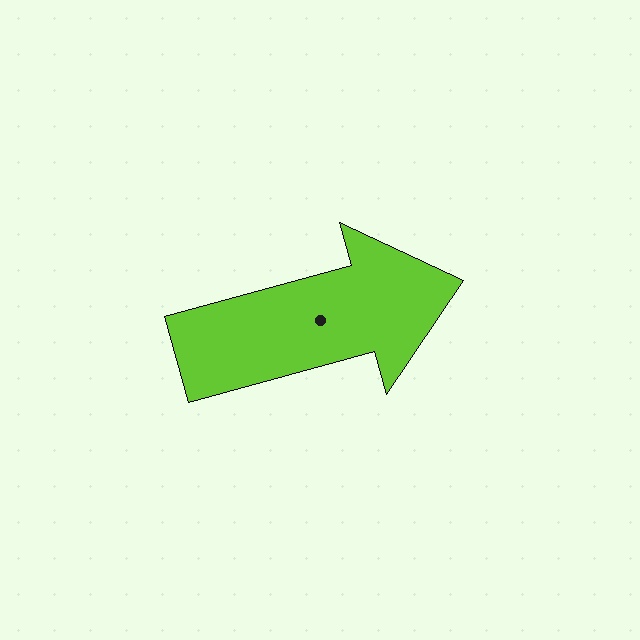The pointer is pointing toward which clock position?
Roughly 2 o'clock.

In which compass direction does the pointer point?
East.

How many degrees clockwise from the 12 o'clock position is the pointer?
Approximately 75 degrees.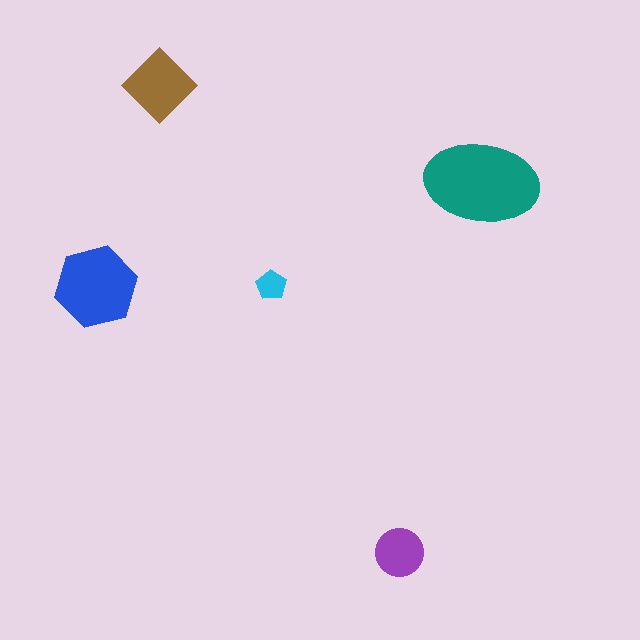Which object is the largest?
The teal ellipse.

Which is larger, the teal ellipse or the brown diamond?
The teal ellipse.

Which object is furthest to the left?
The blue hexagon is leftmost.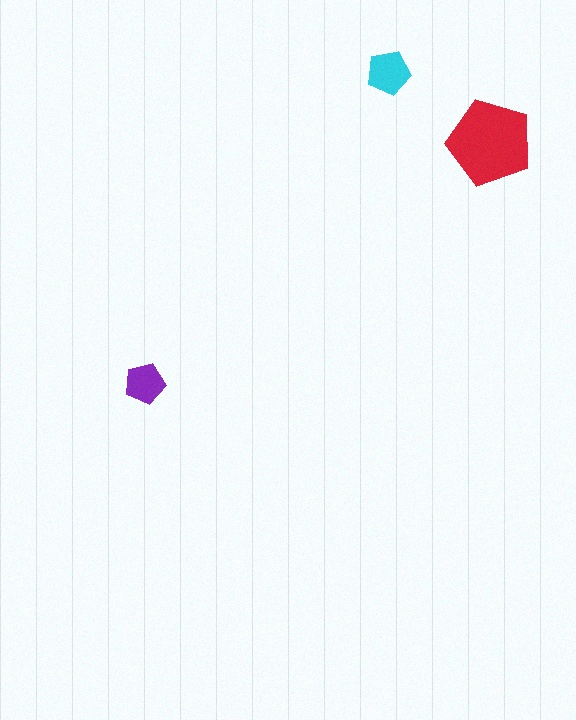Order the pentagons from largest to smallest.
the red one, the cyan one, the purple one.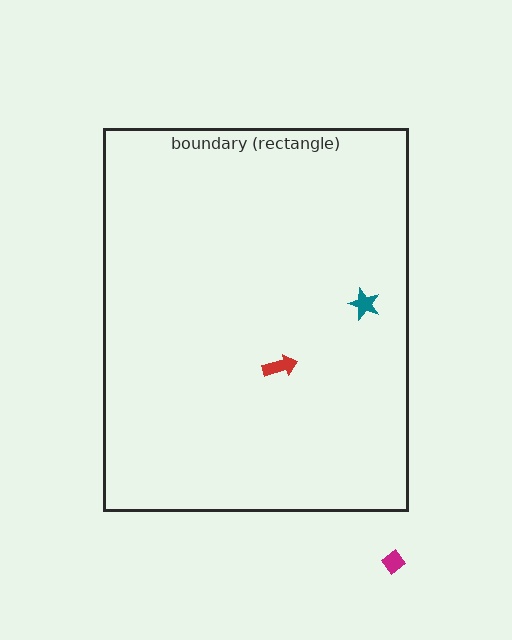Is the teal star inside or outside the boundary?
Inside.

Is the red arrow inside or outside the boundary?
Inside.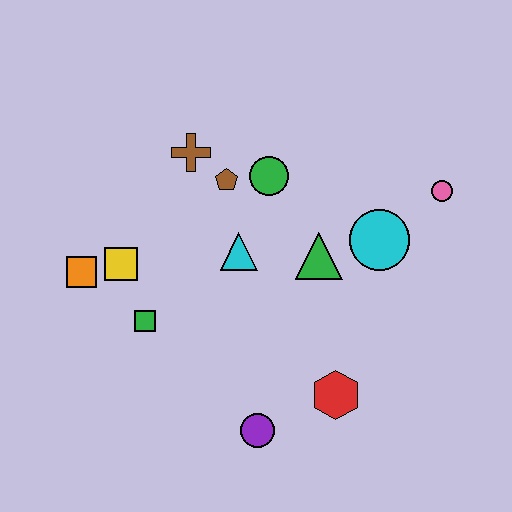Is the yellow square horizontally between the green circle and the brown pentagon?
No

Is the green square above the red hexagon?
Yes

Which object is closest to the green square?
The yellow square is closest to the green square.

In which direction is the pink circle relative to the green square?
The pink circle is to the right of the green square.